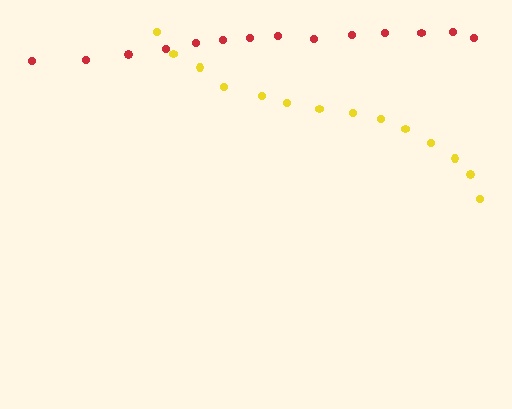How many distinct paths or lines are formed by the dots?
There are 2 distinct paths.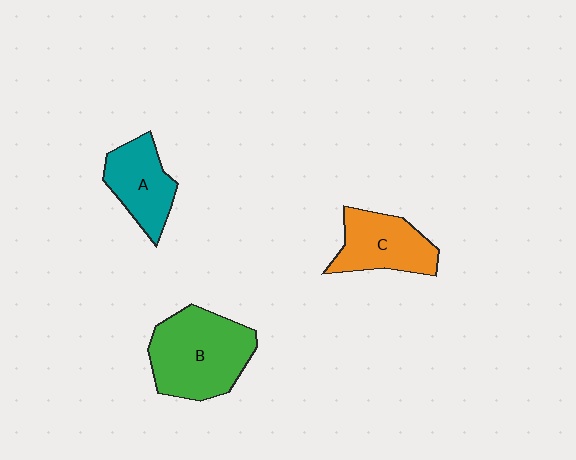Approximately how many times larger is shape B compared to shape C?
Approximately 1.5 times.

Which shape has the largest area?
Shape B (green).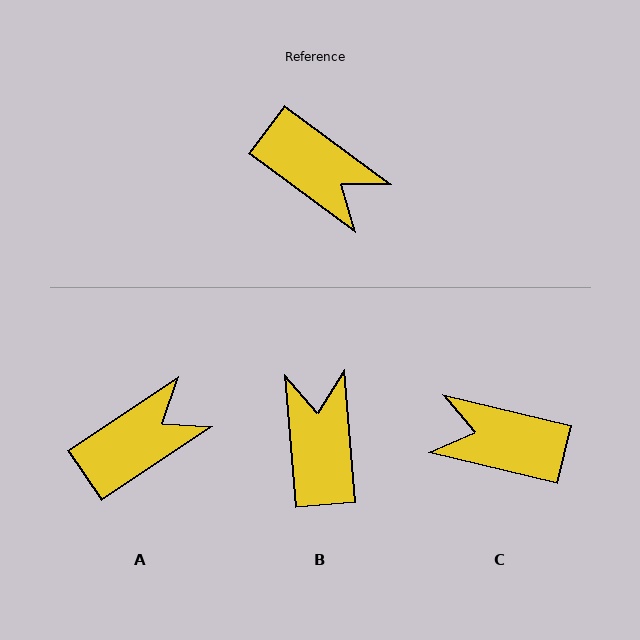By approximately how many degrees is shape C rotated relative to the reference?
Approximately 157 degrees clockwise.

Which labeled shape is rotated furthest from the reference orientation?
C, about 157 degrees away.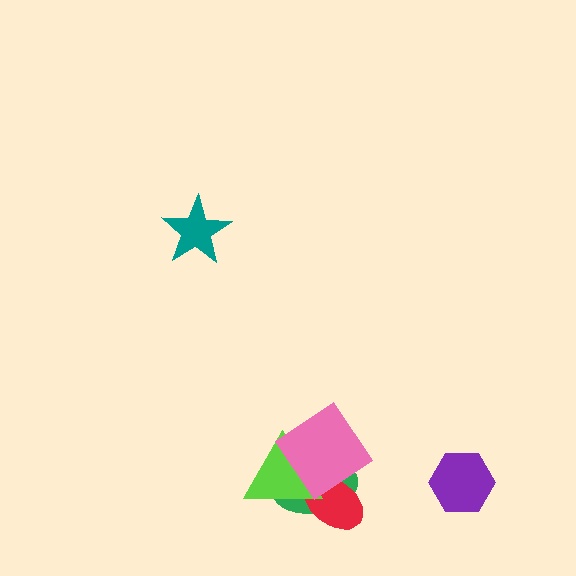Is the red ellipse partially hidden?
Yes, it is partially covered by another shape.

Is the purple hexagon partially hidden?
No, no other shape covers it.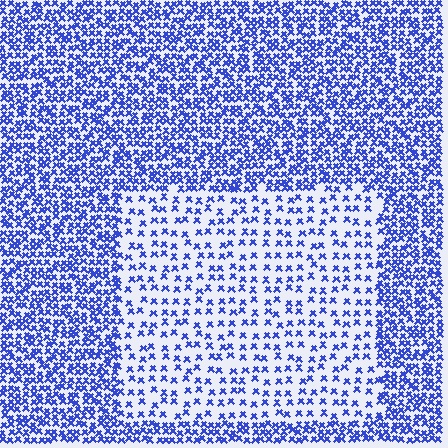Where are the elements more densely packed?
The elements are more densely packed outside the rectangle boundary.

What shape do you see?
I see a rectangle.